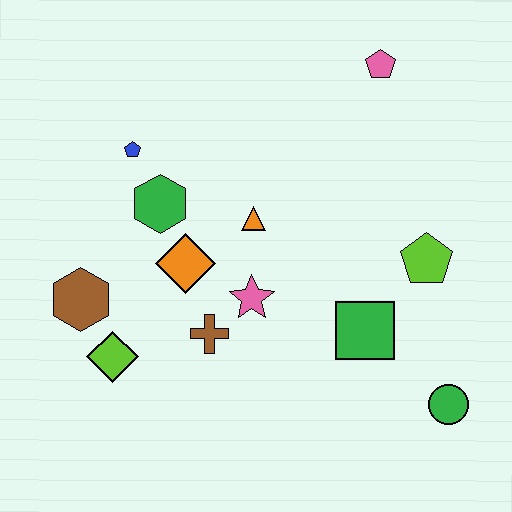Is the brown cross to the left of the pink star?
Yes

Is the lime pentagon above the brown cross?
Yes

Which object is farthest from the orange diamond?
The green circle is farthest from the orange diamond.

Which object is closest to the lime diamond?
The brown hexagon is closest to the lime diamond.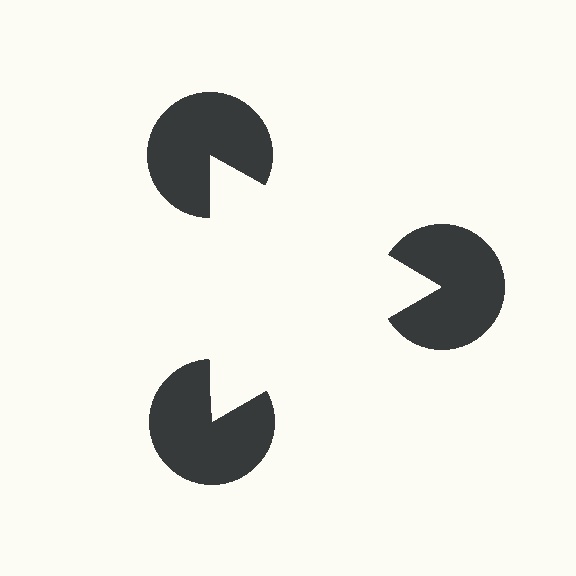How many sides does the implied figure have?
3 sides.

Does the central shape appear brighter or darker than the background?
It typically appears slightly brighter than the background, even though no actual brightness change is drawn.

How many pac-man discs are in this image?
There are 3 — one at each vertex of the illusory triangle.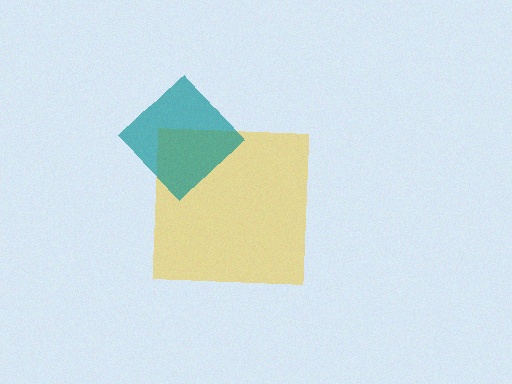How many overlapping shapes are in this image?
There are 2 overlapping shapes in the image.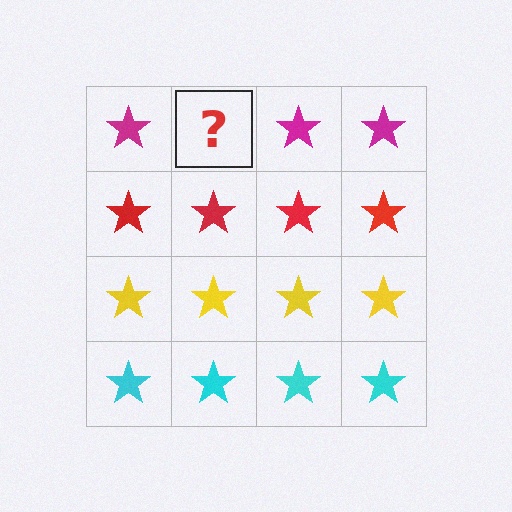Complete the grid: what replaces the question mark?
The question mark should be replaced with a magenta star.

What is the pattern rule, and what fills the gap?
The rule is that each row has a consistent color. The gap should be filled with a magenta star.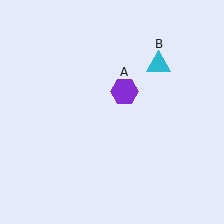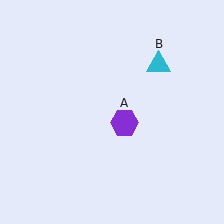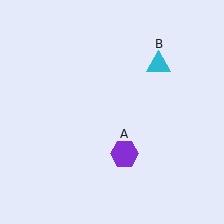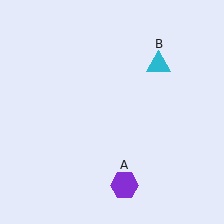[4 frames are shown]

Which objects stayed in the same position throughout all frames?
Cyan triangle (object B) remained stationary.